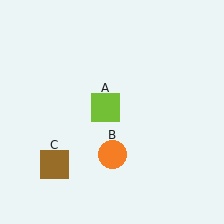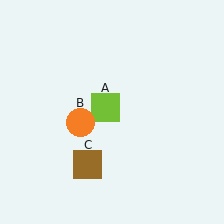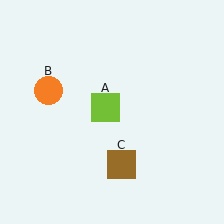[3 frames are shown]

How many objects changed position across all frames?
2 objects changed position: orange circle (object B), brown square (object C).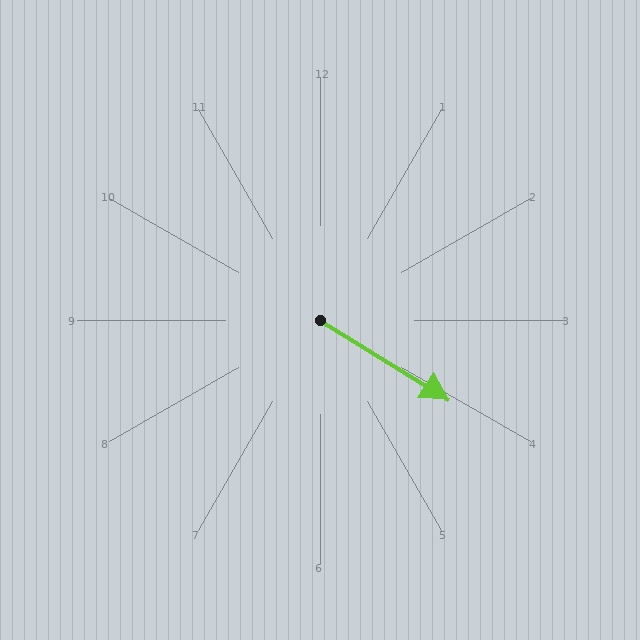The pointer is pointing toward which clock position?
Roughly 4 o'clock.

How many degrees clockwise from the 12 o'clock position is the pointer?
Approximately 122 degrees.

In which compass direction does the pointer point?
Southeast.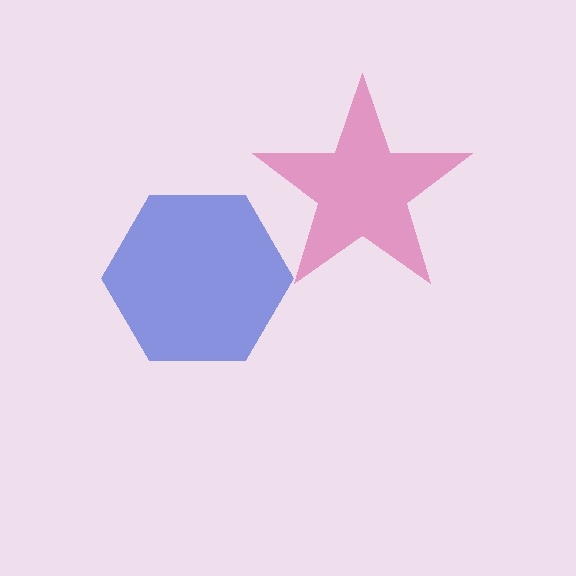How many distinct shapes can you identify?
There are 2 distinct shapes: a magenta star, a blue hexagon.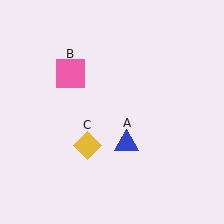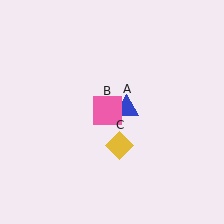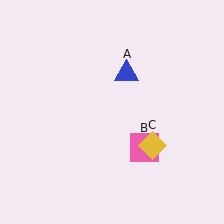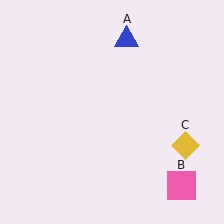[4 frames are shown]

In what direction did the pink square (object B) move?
The pink square (object B) moved down and to the right.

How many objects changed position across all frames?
3 objects changed position: blue triangle (object A), pink square (object B), yellow diamond (object C).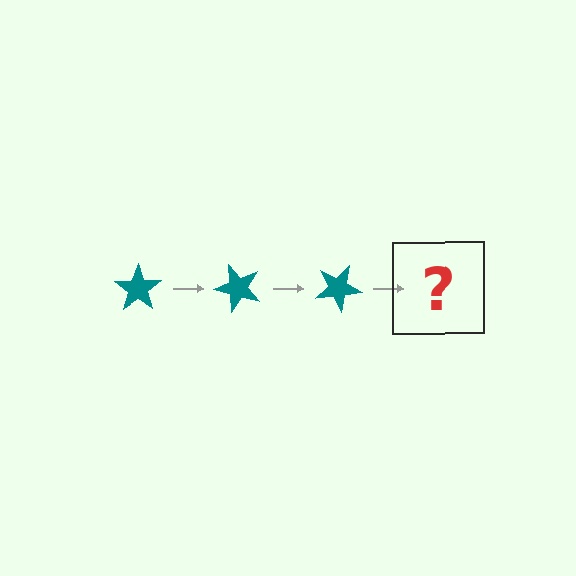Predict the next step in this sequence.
The next step is a teal star rotated 150 degrees.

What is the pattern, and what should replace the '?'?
The pattern is that the star rotates 50 degrees each step. The '?' should be a teal star rotated 150 degrees.